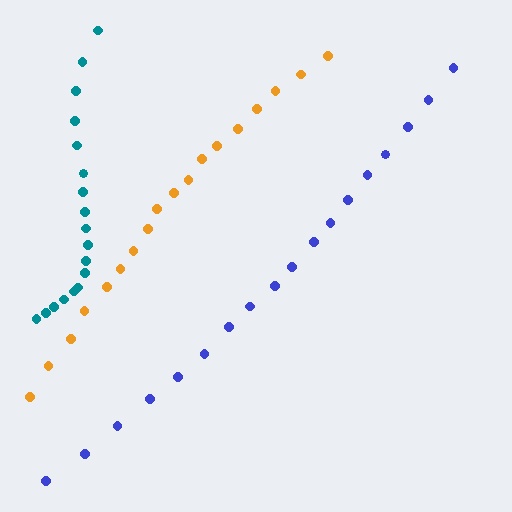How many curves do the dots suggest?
There are 3 distinct paths.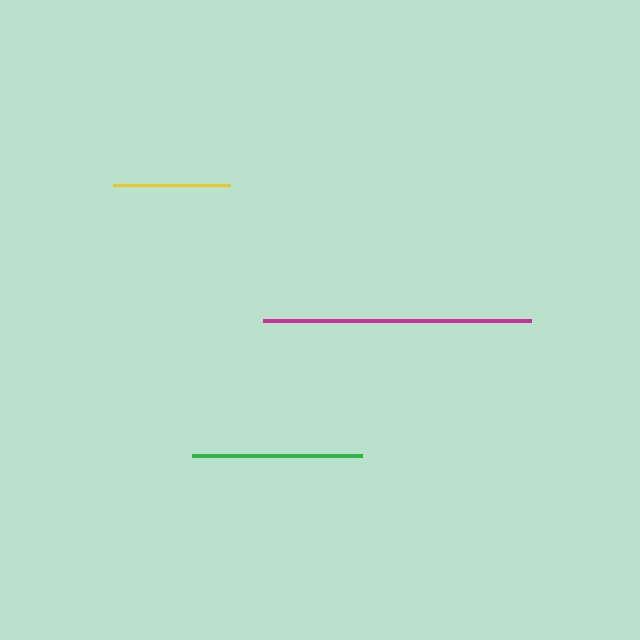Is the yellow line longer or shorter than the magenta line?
The magenta line is longer than the yellow line.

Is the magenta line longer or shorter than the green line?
The magenta line is longer than the green line.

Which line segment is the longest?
The magenta line is the longest at approximately 268 pixels.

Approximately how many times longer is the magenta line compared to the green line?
The magenta line is approximately 1.6 times the length of the green line.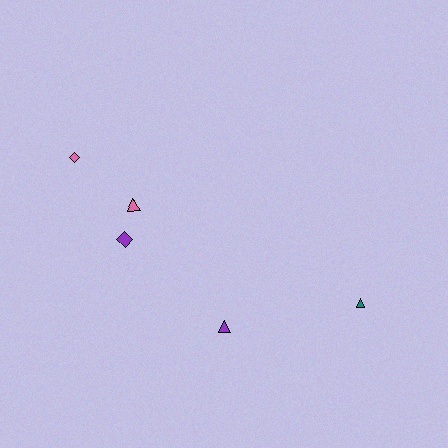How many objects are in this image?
There are 5 objects.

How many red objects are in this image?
There are no red objects.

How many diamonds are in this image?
There are 2 diamonds.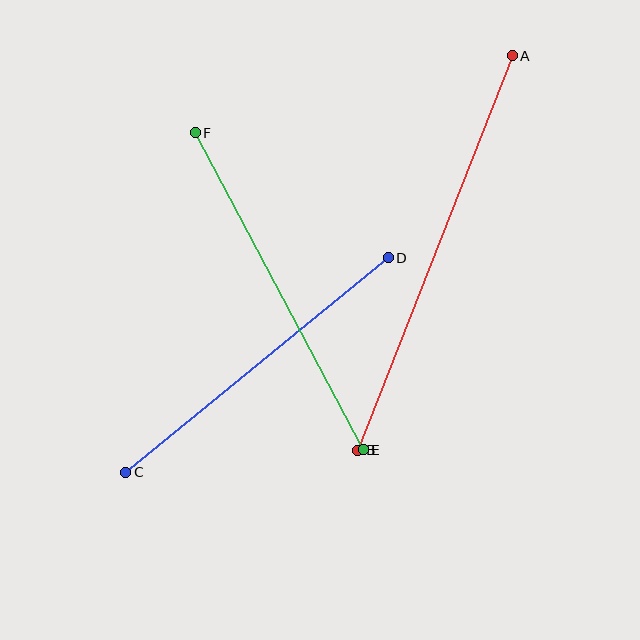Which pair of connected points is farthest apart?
Points A and B are farthest apart.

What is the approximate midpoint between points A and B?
The midpoint is at approximately (435, 253) pixels.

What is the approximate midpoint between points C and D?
The midpoint is at approximately (257, 365) pixels.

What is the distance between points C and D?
The distance is approximately 339 pixels.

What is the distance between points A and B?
The distance is approximately 424 pixels.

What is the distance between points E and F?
The distance is approximately 359 pixels.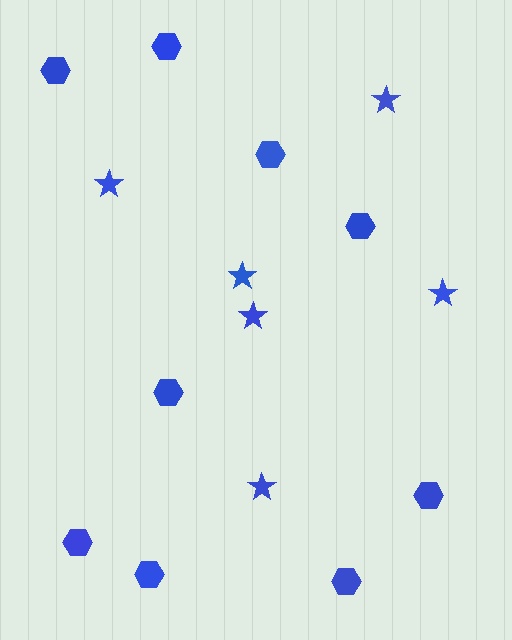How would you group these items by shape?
There are 2 groups: one group of hexagons (9) and one group of stars (6).